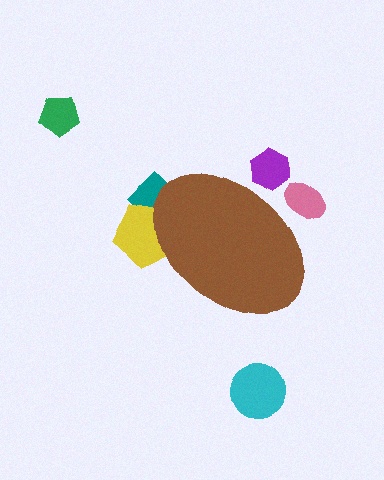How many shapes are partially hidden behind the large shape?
4 shapes are partially hidden.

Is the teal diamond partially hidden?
Yes, the teal diamond is partially hidden behind the brown ellipse.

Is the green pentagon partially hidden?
No, the green pentagon is fully visible.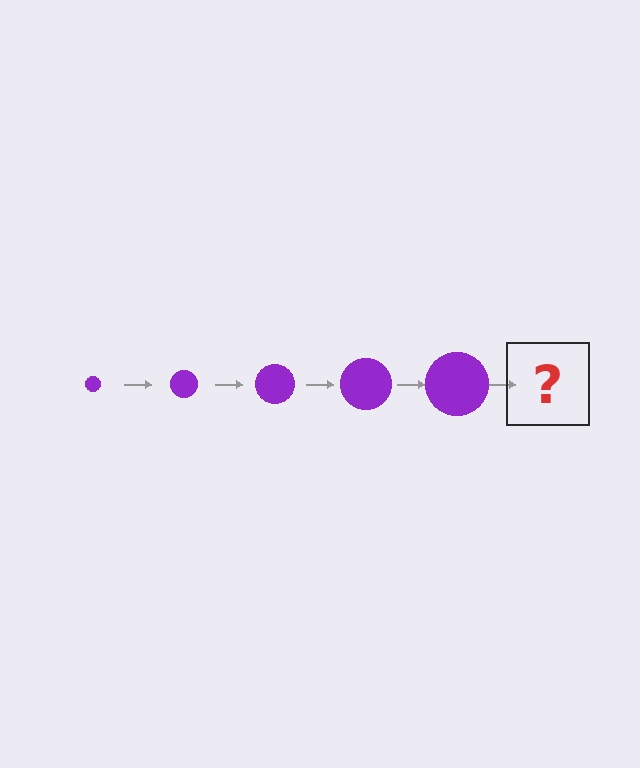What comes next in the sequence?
The next element should be a purple circle, larger than the previous one.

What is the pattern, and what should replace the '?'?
The pattern is that the circle gets progressively larger each step. The '?' should be a purple circle, larger than the previous one.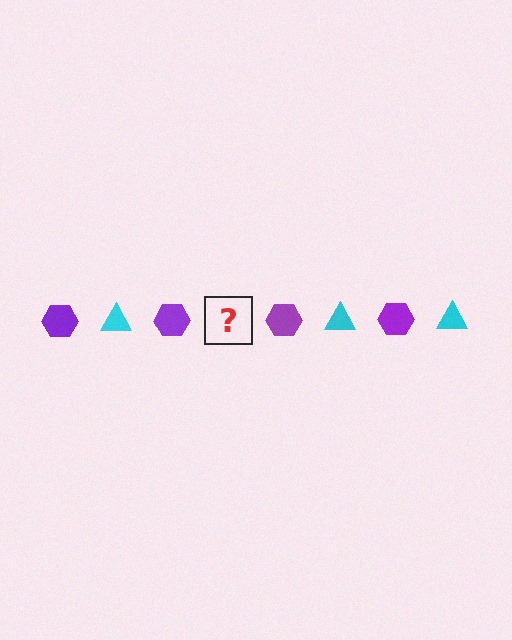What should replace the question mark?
The question mark should be replaced with a cyan triangle.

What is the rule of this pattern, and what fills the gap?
The rule is that the pattern alternates between purple hexagon and cyan triangle. The gap should be filled with a cyan triangle.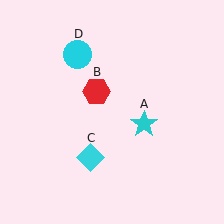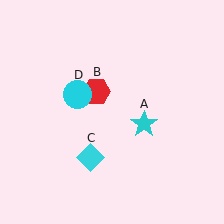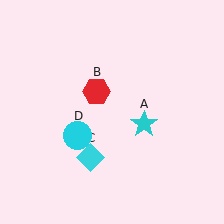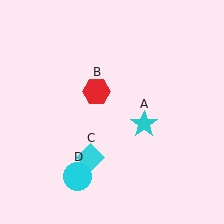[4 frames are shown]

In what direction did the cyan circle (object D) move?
The cyan circle (object D) moved down.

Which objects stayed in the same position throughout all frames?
Cyan star (object A) and red hexagon (object B) and cyan diamond (object C) remained stationary.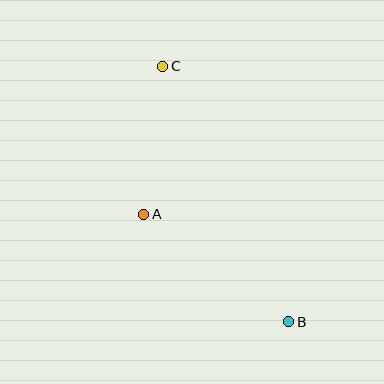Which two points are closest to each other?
Points A and C are closest to each other.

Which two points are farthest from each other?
Points B and C are farthest from each other.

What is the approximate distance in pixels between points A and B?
The distance between A and B is approximately 181 pixels.